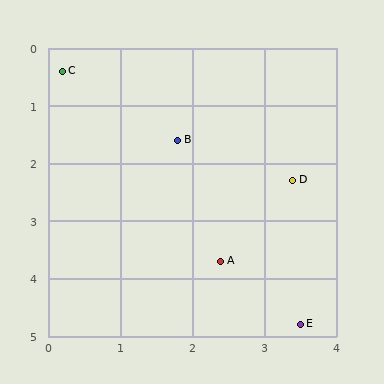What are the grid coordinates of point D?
Point D is at approximately (3.4, 2.3).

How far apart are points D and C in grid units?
Points D and C are about 3.7 grid units apart.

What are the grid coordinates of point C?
Point C is at approximately (0.2, 0.4).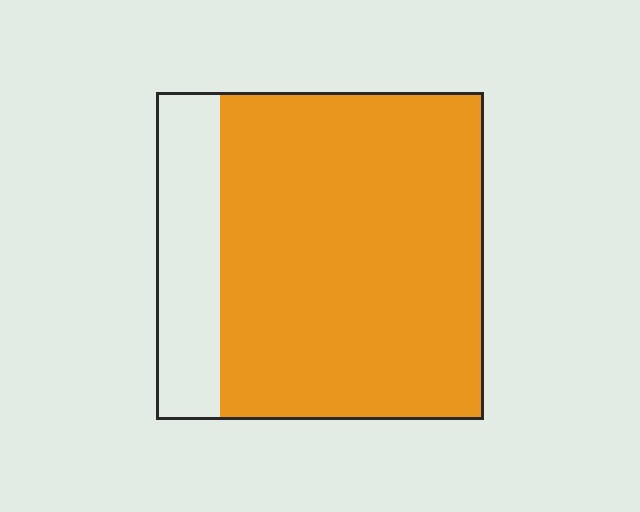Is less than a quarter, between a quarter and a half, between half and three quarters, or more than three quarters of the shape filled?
More than three quarters.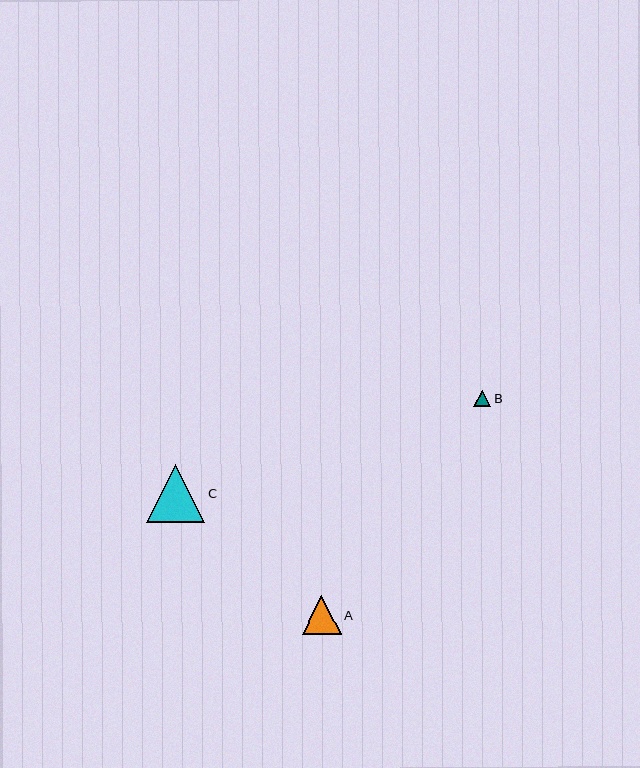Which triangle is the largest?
Triangle C is the largest with a size of approximately 58 pixels.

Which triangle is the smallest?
Triangle B is the smallest with a size of approximately 17 pixels.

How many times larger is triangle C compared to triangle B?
Triangle C is approximately 3.4 times the size of triangle B.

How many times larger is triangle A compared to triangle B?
Triangle A is approximately 2.3 times the size of triangle B.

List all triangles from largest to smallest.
From largest to smallest: C, A, B.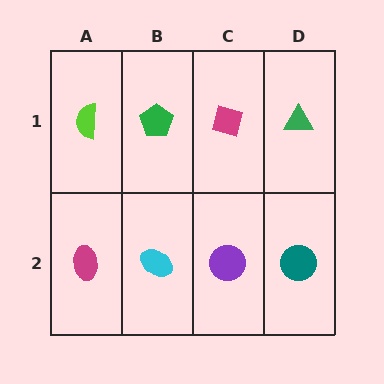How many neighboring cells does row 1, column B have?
3.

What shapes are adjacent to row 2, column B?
A green pentagon (row 1, column B), a magenta ellipse (row 2, column A), a purple circle (row 2, column C).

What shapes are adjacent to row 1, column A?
A magenta ellipse (row 2, column A), a green pentagon (row 1, column B).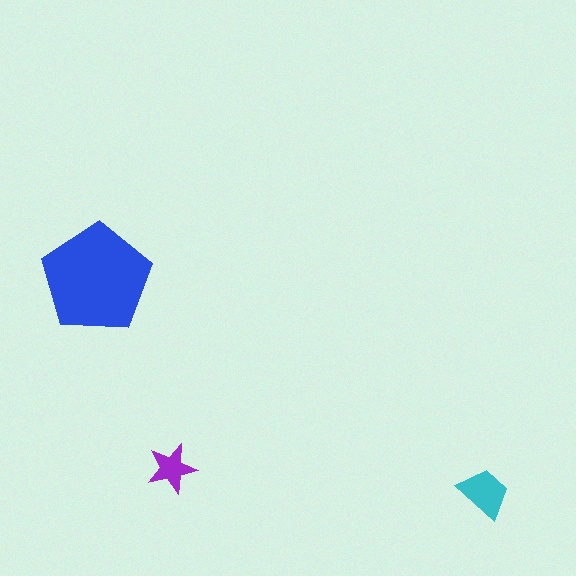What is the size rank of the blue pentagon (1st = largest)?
1st.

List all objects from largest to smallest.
The blue pentagon, the cyan trapezoid, the purple star.